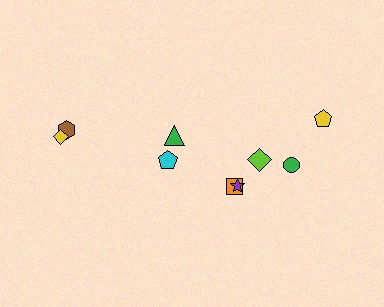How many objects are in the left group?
There are 3 objects.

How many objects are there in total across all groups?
There are 9 objects.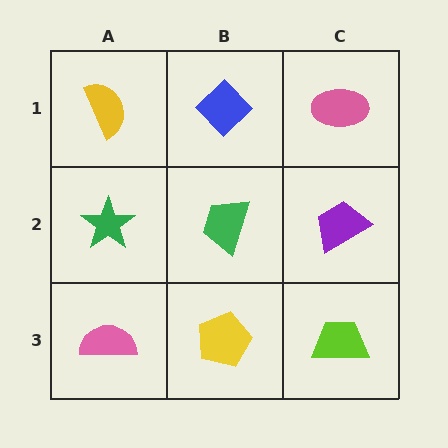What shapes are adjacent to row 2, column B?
A blue diamond (row 1, column B), a yellow pentagon (row 3, column B), a green star (row 2, column A), a purple trapezoid (row 2, column C).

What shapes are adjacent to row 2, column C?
A pink ellipse (row 1, column C), a lime trapezoid (row 3, column C), a green trapezoid (row 2, column B).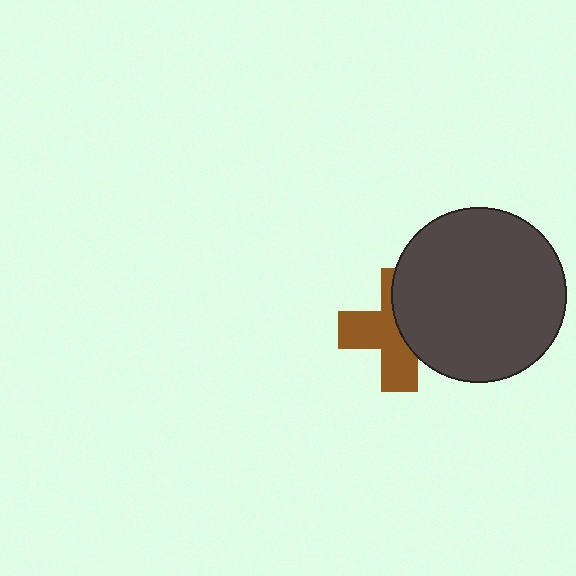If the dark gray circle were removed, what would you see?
You would see the complete brown cross.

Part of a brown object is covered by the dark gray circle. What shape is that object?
It is a cross.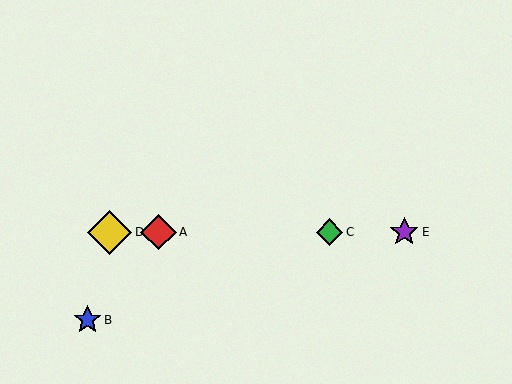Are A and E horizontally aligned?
Yes, both are at y≈232.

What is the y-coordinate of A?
Object A is at y≈232.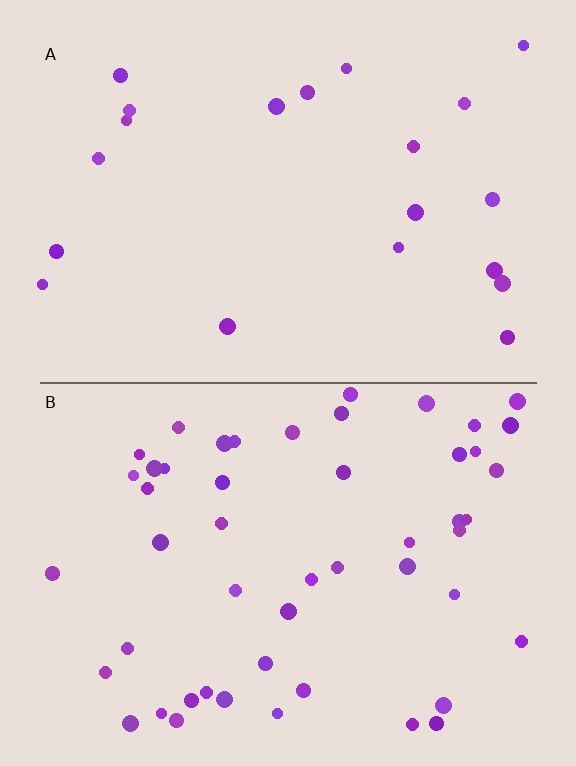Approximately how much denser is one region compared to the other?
Approximately 2.5× — region B over region A.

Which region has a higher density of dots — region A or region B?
B (the bottom).